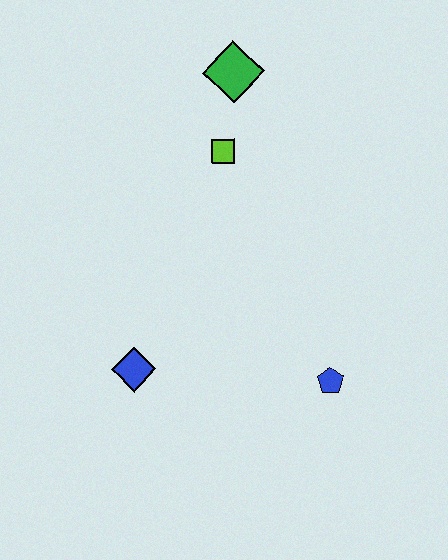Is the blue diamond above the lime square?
No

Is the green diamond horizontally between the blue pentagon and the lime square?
Yes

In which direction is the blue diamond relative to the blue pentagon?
The blue diamond is to the left of the blue pentagon.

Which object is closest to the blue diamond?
The blue pentagon is closest to the blue diamond.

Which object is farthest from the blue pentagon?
The green diamond is farthest from the blue pentagon.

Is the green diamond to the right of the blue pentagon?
No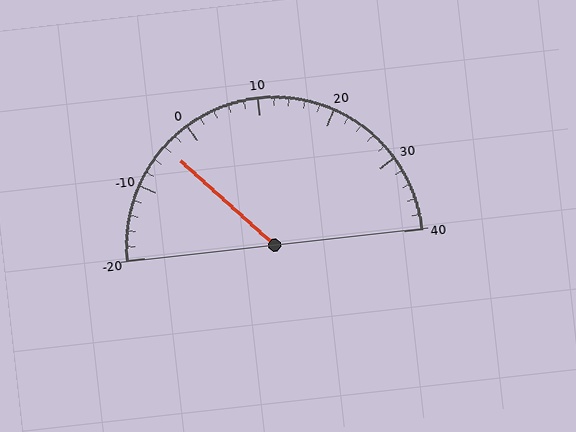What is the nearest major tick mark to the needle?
The nearest major tick mark is 0.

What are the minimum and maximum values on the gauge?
The gauge ranges from -20 to 40.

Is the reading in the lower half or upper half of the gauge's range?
The reading is in the lower half of the range (-20 to 40).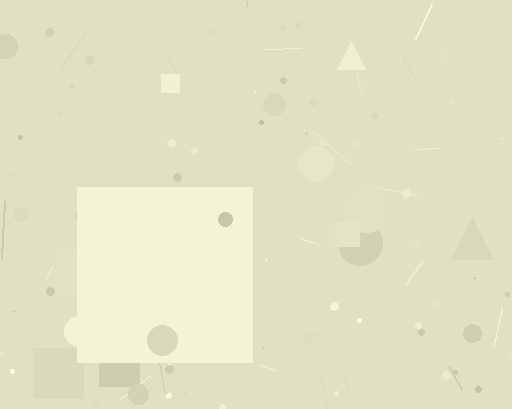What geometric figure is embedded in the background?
A square is embedded in the background.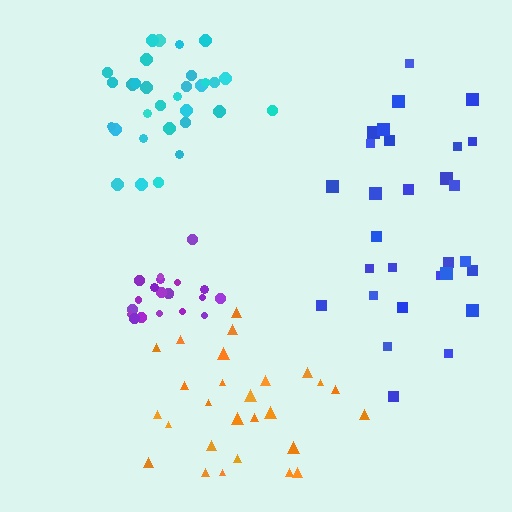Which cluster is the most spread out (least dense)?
Blue.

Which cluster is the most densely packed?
Purple.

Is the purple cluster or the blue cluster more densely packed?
Purple.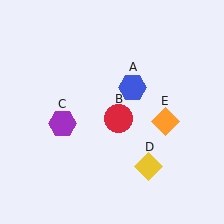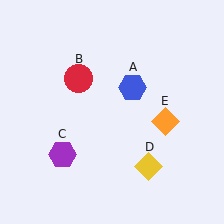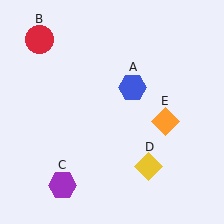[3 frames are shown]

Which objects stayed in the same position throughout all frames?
Blue hexagon (object A) and yellow diamond (object D) and orange diamond (object E) remained stationary.